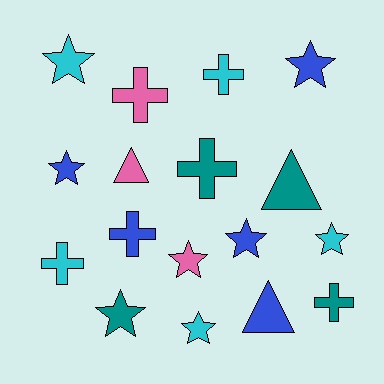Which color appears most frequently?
Cyan, with 5 objects.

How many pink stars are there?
There is 1 pink star.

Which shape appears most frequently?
Star, with 8 objects.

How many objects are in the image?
There are 17 objects.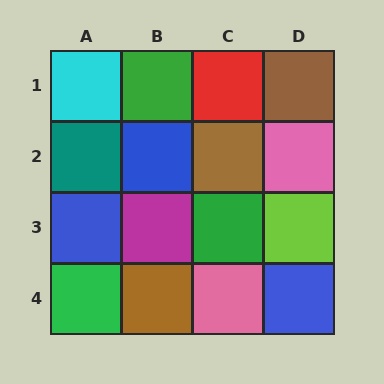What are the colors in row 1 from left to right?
Cyan, green, red, brown.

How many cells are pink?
2 cells are pink.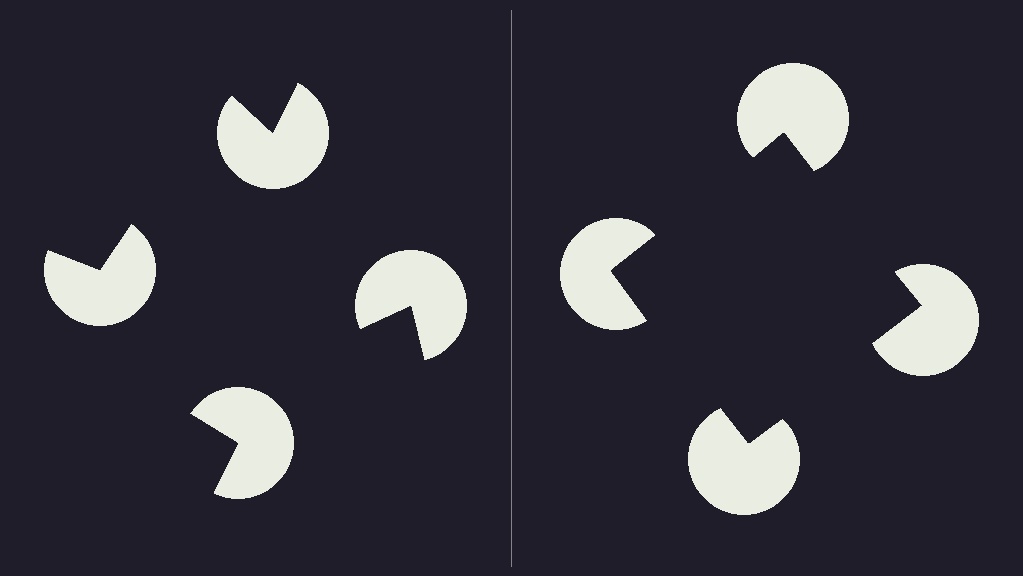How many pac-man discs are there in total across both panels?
8 — 4 on each side.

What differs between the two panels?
The pac-man discs are positioned identically on both sides; only the wedge orientations differ. On the right they align to a square; on the left they are misaligned.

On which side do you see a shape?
An illusory square appears on the right side. On the left side the wedge cuts are rotated, so no coherent shape forms.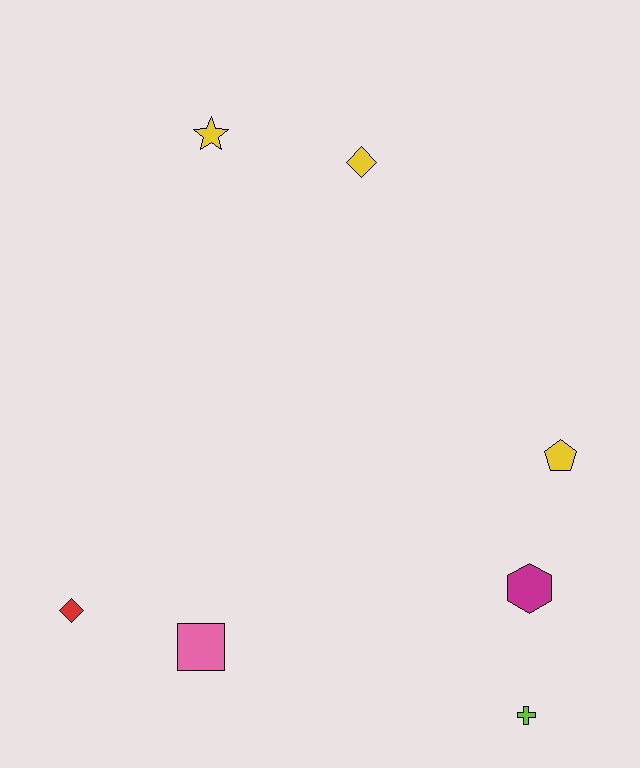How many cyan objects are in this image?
There are no cyan objects.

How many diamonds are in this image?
There are 2 diamonds.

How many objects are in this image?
There are 7 objects.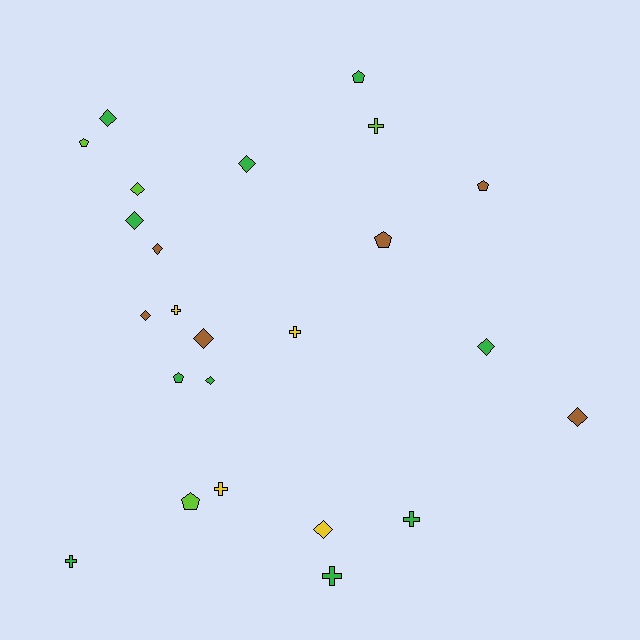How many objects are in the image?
There are 24 objects.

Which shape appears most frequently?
Diamond, with 11 objects.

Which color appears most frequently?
Green, with 10 objects.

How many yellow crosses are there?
There are 3 yellow crosses.